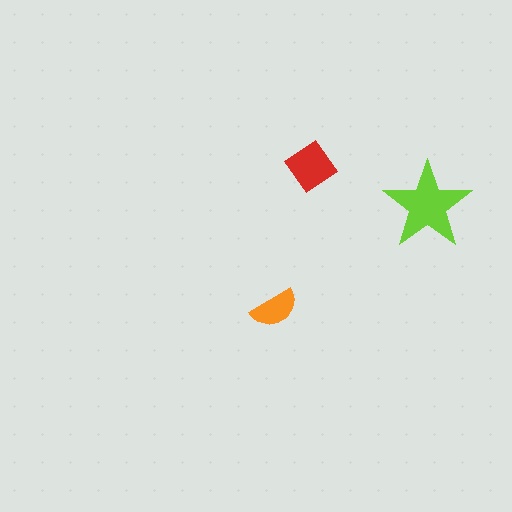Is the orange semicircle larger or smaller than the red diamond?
Smaller.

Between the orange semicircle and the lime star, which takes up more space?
The lime star.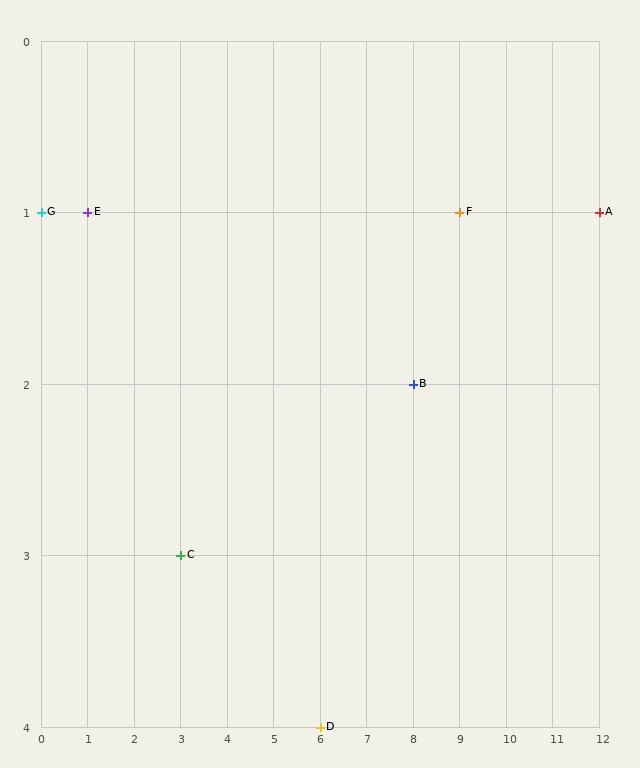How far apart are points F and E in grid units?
Points F and E are 8 columns apart.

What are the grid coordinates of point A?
Point A is at grid coordinates (12, 1).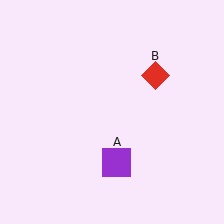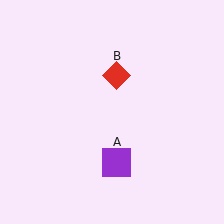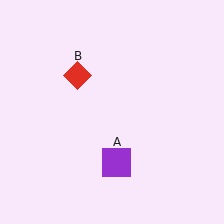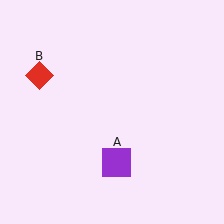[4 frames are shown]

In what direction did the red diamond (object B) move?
The red diamond (object B) moved left.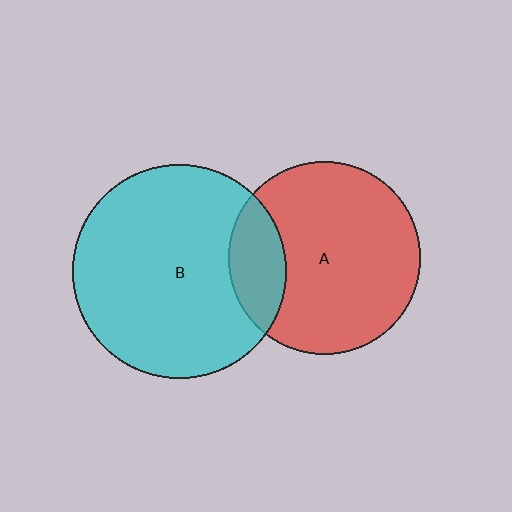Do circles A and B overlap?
Yes.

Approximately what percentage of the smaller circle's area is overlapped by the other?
Approximately 20%.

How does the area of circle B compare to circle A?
Approximately 1.2 times.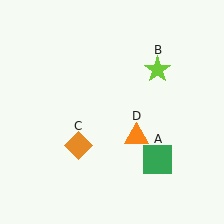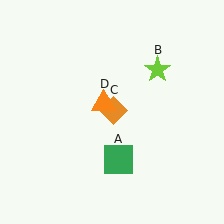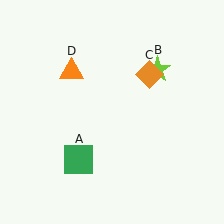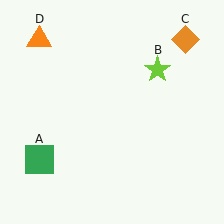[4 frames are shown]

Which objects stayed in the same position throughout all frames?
Lime star (object B) remained stationary.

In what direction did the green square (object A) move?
The green square (object A) moved left.